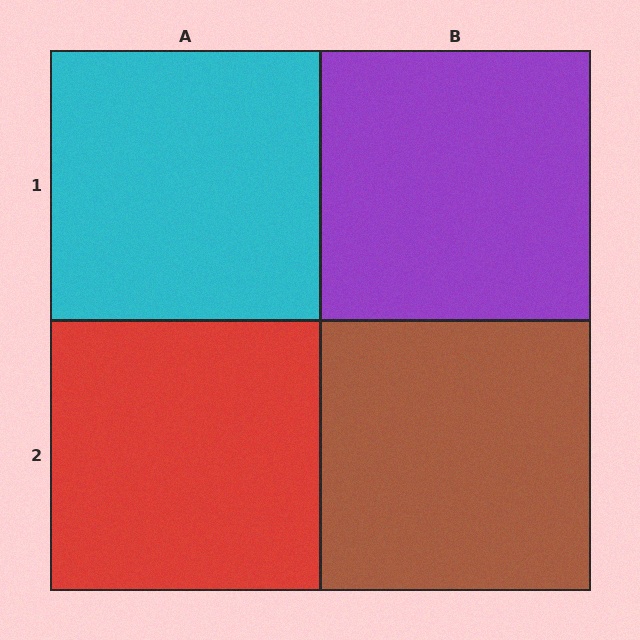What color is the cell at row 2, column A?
Red.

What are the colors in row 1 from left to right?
Cyan, purple.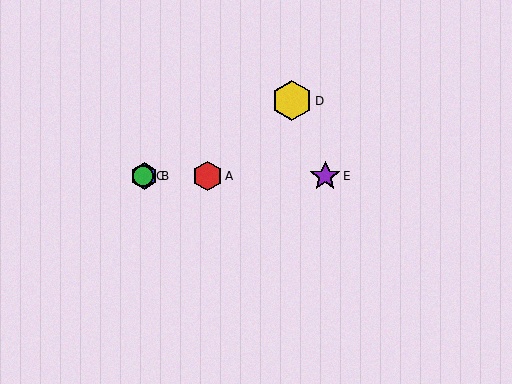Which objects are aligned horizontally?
Objects A, B, C, E are aligned horizontally.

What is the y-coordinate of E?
Object E is at y≈176.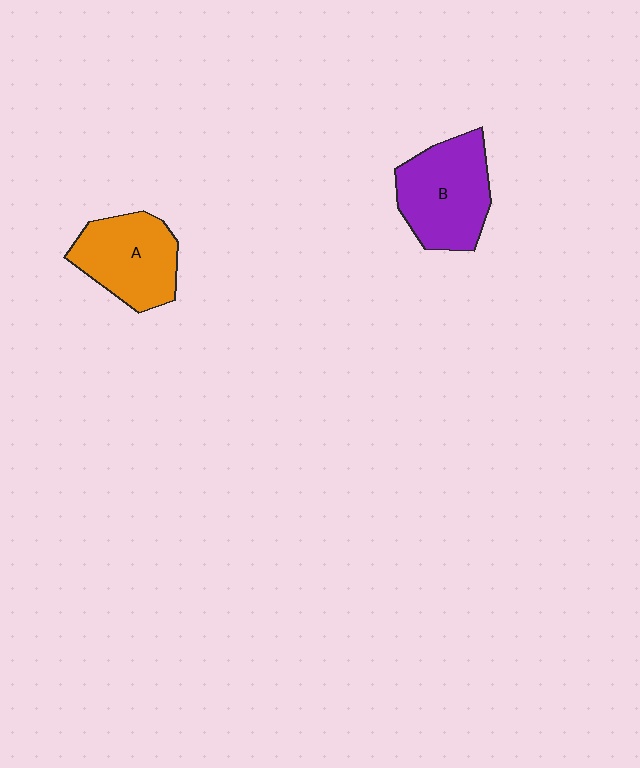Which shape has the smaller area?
Shape A (orange).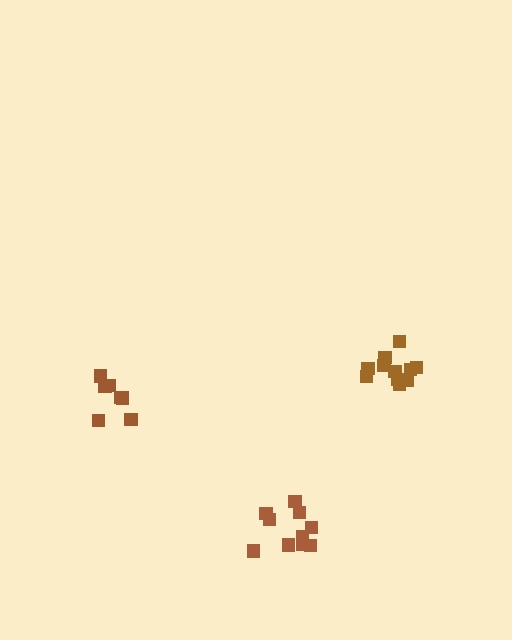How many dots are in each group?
Group 1: 11 dots, Group 2: 7 dots, Group 3: 10 dots (28 total).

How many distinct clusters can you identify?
There are 3 distinct clusters.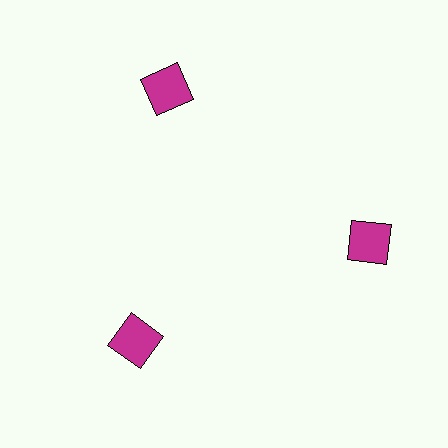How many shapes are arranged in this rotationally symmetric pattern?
There are 3 shapes, arranged in 3 groups of 1.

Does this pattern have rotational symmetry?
Yes, this pattern has 3-fold rotational symmetry. It looks the same after rotating 120 degrees around the center.